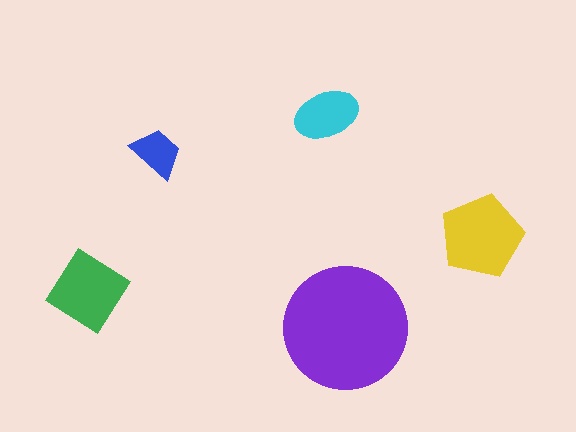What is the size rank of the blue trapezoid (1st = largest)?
5th.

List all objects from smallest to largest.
The blue trapezoid, the cyan ellipse, the green diamond, the yellow pentagon, the purple circle.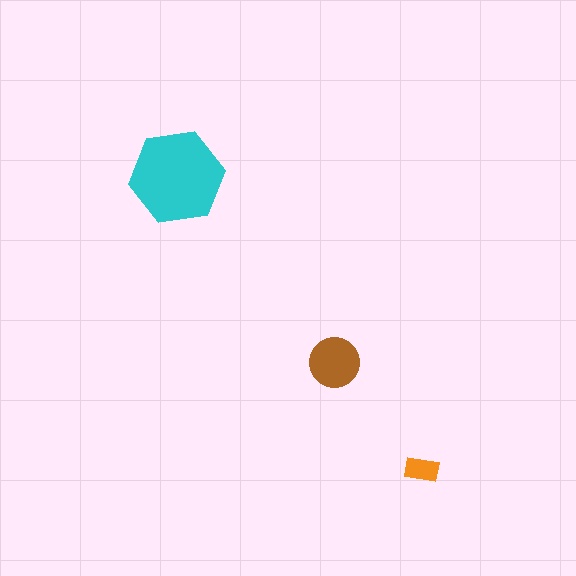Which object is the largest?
The cyan hexagon.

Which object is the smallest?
The orange rectangle.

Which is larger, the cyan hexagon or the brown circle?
The cyan hexagon.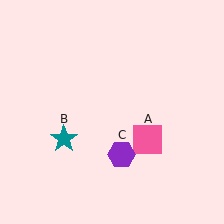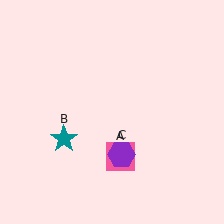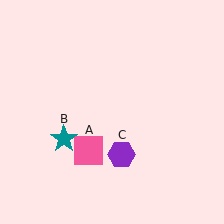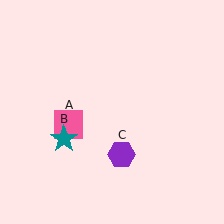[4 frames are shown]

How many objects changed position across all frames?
1 object changed position: pink square (object A).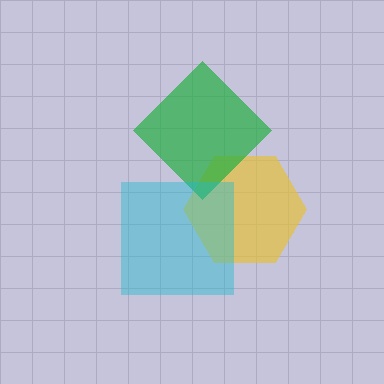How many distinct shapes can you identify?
There are 3 distinct shapes: a yellow hexagon, a green diamond, a cyan square.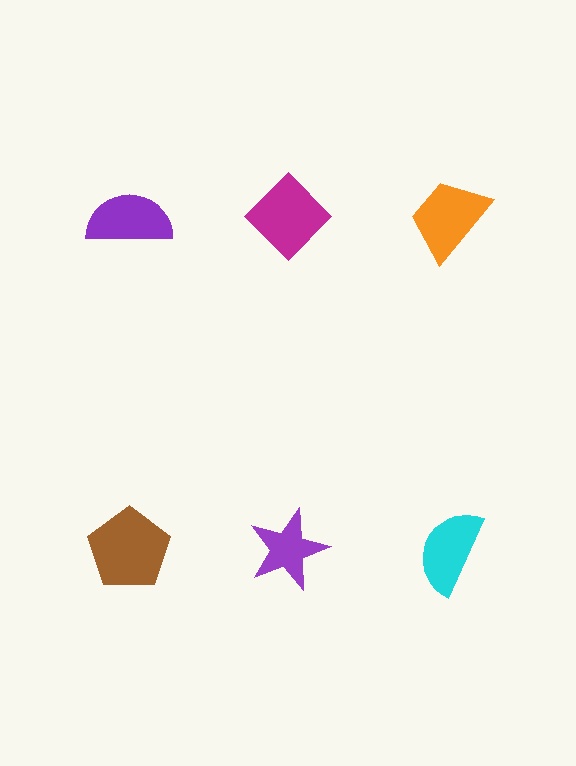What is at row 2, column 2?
A purple star.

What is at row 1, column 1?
A purple semicircle.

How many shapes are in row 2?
3 shapes.